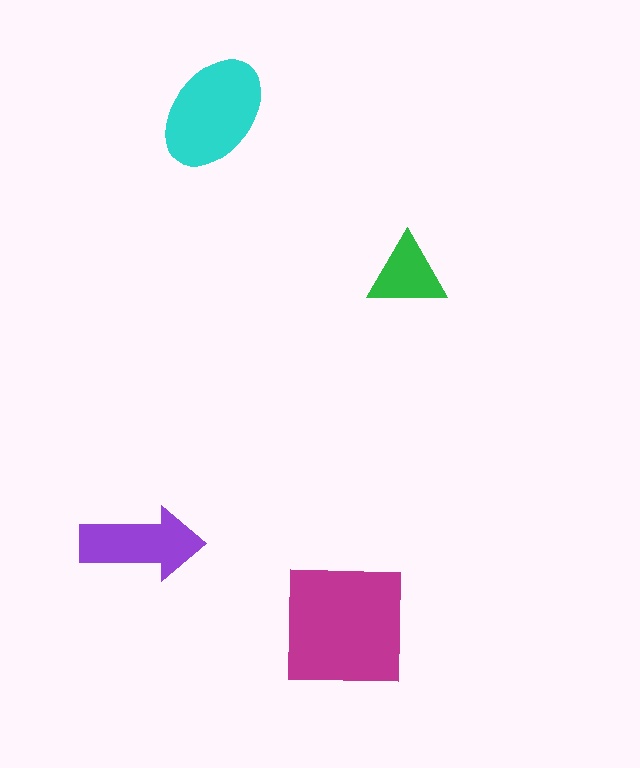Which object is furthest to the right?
The green triangle is rightmost.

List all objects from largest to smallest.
The magenta square, the cyan ellipse, the purple arrow, the green triangle.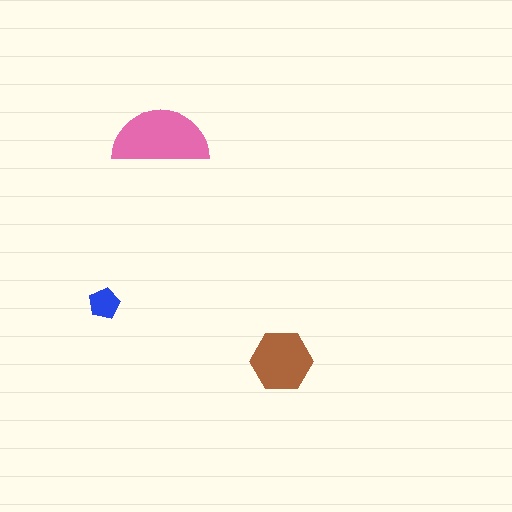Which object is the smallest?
The blue pentagon.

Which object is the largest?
The pink semicircle.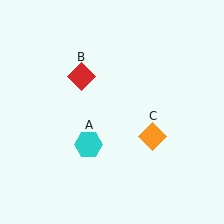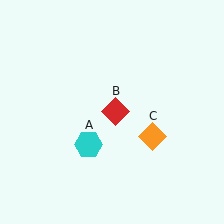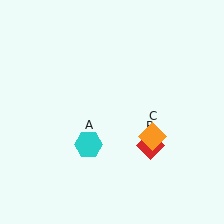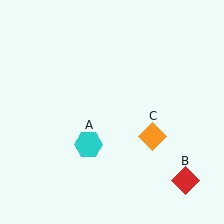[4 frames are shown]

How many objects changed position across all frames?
1 object changed position: red diamond (object B).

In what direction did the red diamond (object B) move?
The red diamond (object B) moved down and to the right.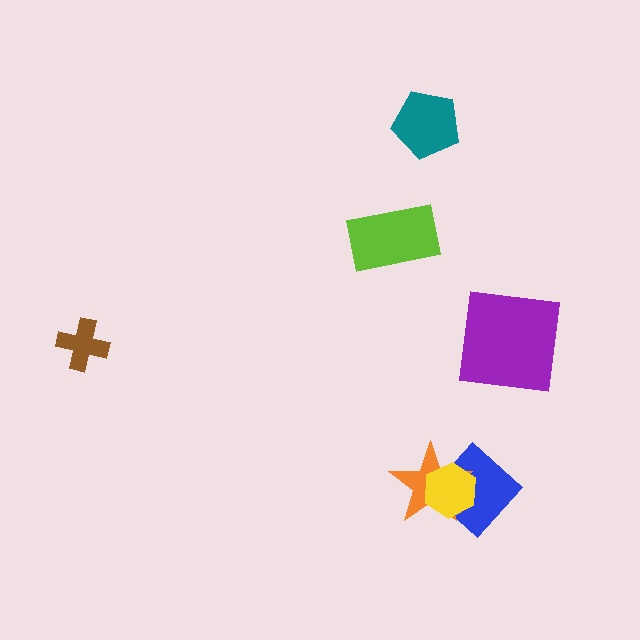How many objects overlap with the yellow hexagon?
2 objects overlap with the yellow hexagon.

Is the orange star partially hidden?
Yes, it is partially covered by another shape.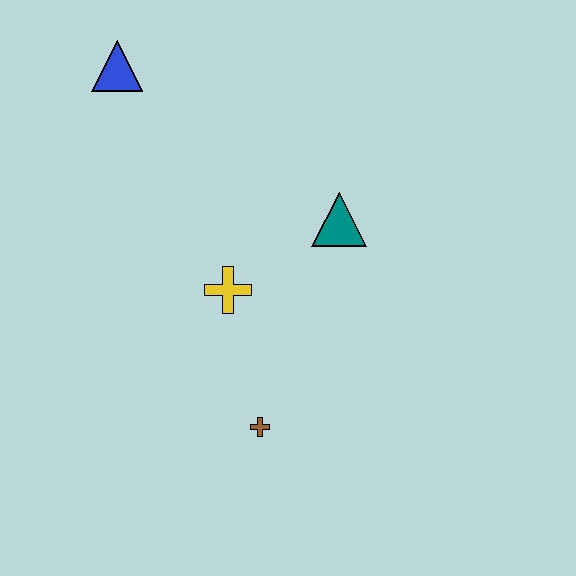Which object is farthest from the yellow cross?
The blue triangle is farthest from the yellow cross.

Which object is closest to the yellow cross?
The teal triangle is closest to the yellow cross.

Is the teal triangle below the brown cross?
No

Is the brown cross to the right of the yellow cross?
Yes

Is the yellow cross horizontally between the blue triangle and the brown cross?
Yes